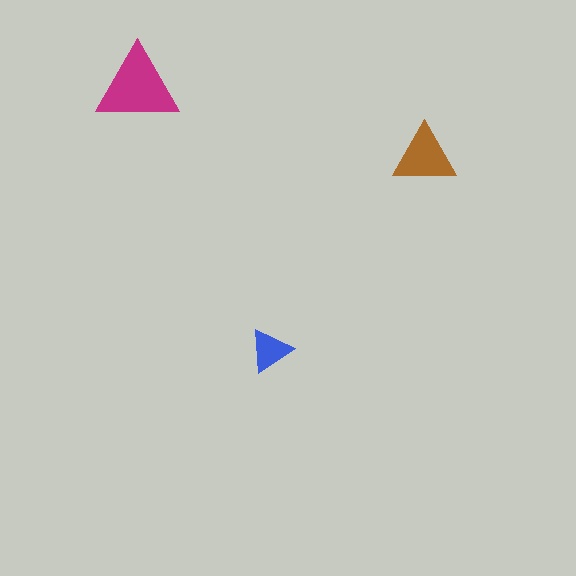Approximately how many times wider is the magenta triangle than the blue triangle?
About 2 times wider.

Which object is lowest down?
The blue triangle is bottommost.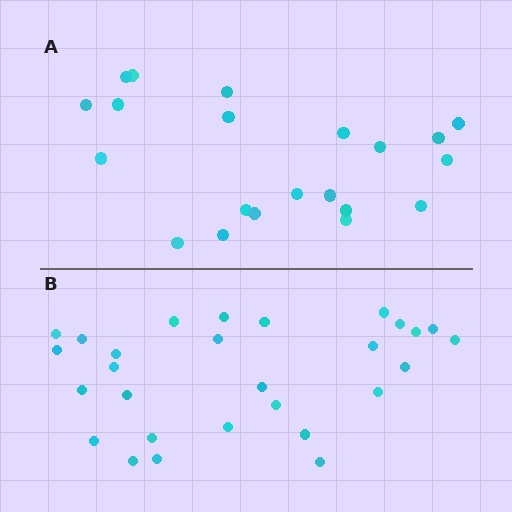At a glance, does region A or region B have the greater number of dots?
Region B (the bottom region) has more dots.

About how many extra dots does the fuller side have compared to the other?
Region B has roughly 8 or so more dots than region A.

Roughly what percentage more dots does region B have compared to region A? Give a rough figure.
About 35% more.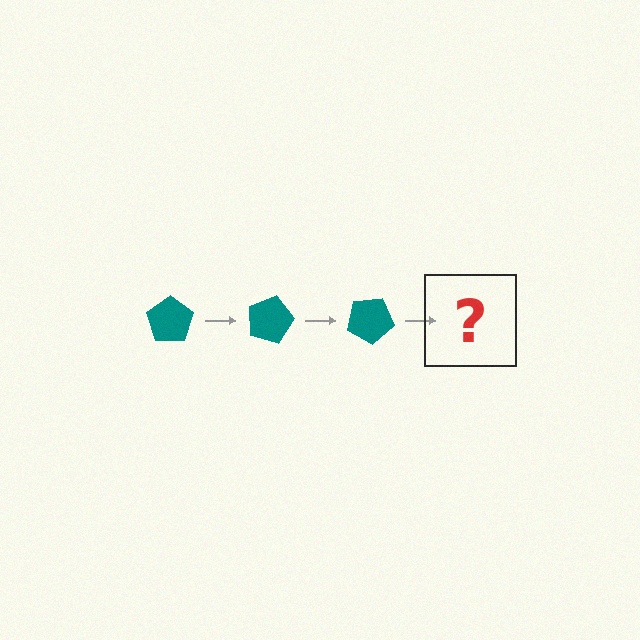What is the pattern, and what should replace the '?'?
The pattern is that the pentagon rotates 15 degrees each step. The '?' should be a teal pentagon rotated 45 degrees.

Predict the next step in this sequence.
The next step is a teal pentagon rotated 45 degrees.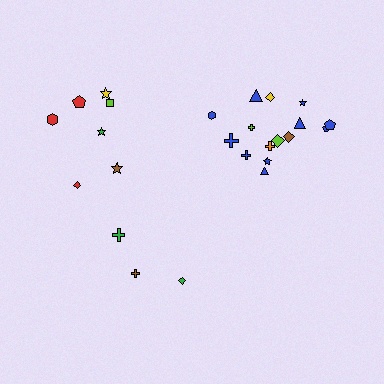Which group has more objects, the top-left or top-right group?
The top-right group.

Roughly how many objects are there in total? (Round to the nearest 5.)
Roughly 25 objects in total.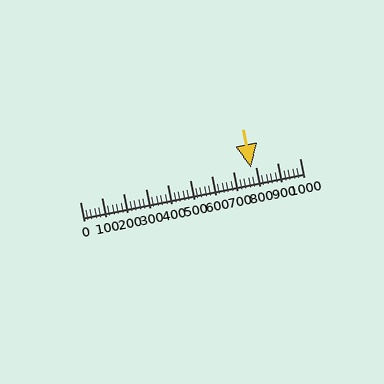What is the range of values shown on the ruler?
The ruler shows values from 0 to 1000.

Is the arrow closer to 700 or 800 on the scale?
The arrow is closer to 800.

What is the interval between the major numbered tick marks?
The major tick marks are spaced 100 units apart.